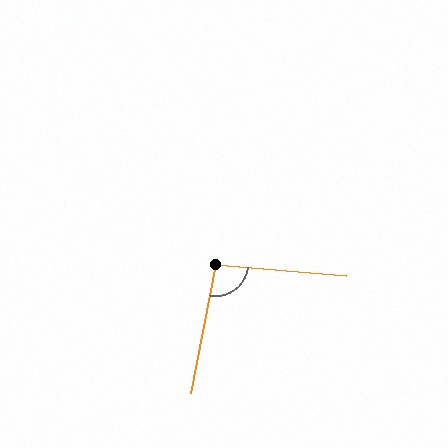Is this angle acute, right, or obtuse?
It is obtuse.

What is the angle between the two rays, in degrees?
Approximately 96 degrees.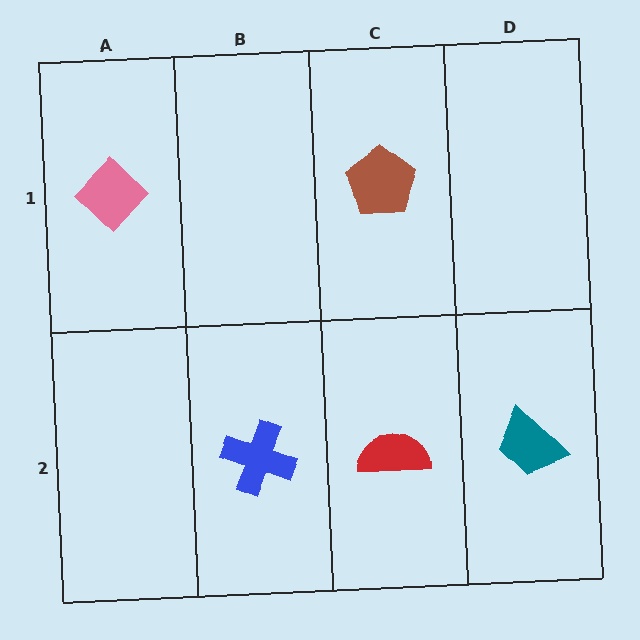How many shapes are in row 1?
2 shapes.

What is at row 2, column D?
A teal trapezoid.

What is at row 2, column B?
A blue cross.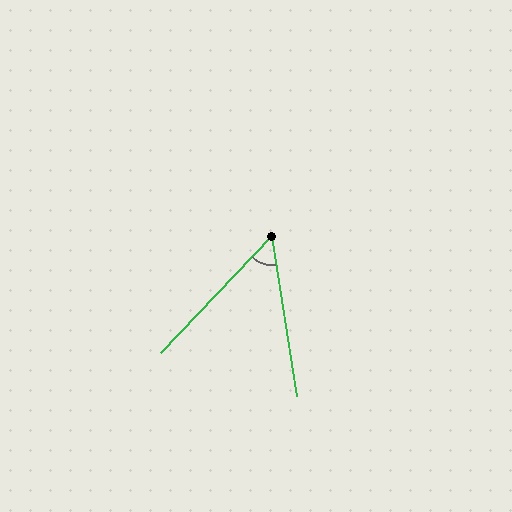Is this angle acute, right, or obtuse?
It is acute.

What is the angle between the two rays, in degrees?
Approximately 53 degrees.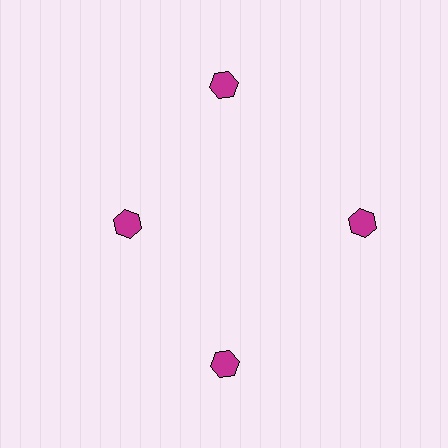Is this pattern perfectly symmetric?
No. The 4 magenta hexagons are arranged in a ring, but one element near the 9 o'clock position is pulled inward toward the center, breaking the 4-fold rotational symmetry.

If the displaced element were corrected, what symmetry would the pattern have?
It would have 4-fold rotational symmetry — the pattern would map onto itself every 90 degrees.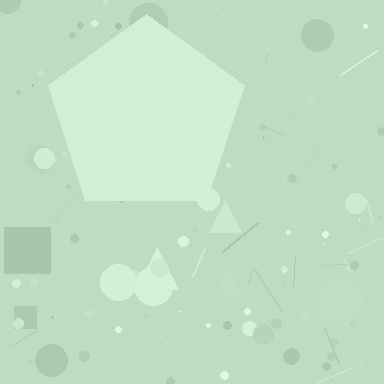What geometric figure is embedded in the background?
A pentagon is embedded in the background.